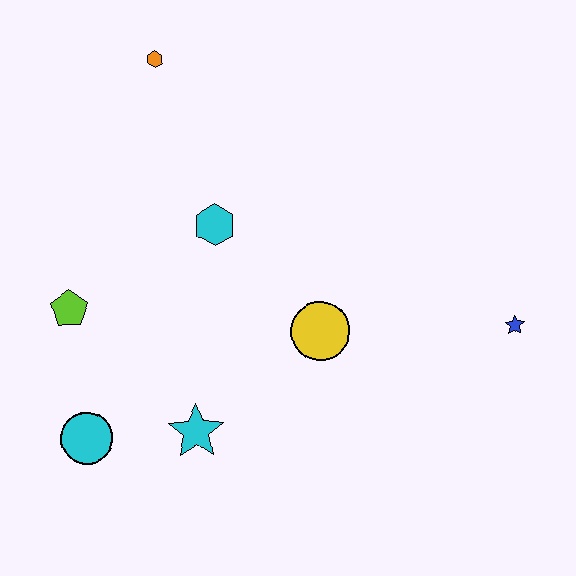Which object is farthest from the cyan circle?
The blue star is farthest from the cyan circle.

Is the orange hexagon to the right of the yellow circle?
No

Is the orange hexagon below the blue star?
No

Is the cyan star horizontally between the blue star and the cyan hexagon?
No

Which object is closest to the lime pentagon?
The cyan circle is closest to the lime pentagon.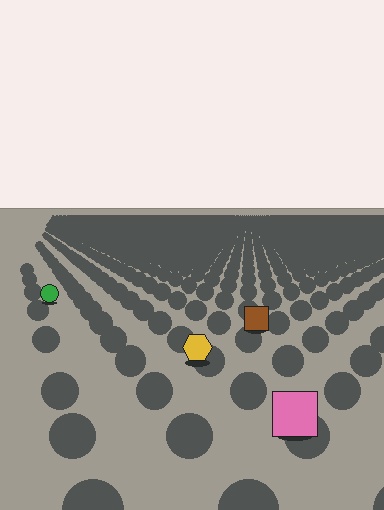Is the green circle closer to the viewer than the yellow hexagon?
No. The yellow hexagon is closer — you can tell from the texture gradient: the ground texture is coarser near it.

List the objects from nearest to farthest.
From nearest to farthest: the pink square, the yellow hexagon, the brown square, the green circle.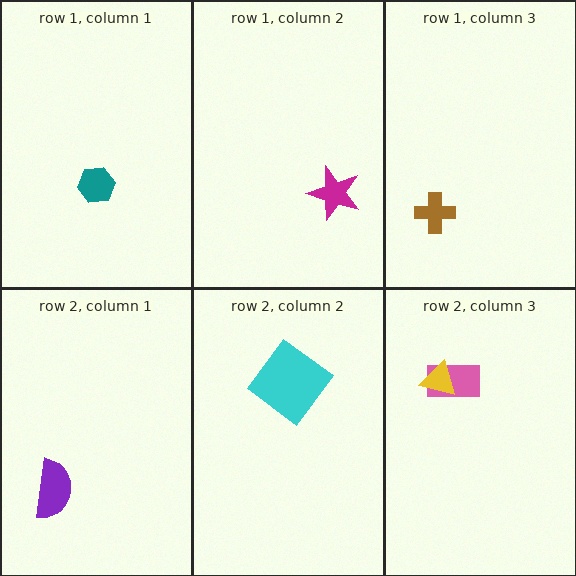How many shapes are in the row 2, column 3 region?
2.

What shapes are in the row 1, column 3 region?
The brown cross.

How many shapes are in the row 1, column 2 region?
1.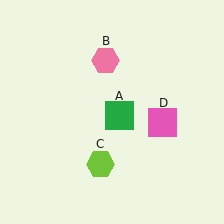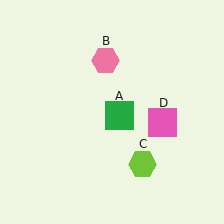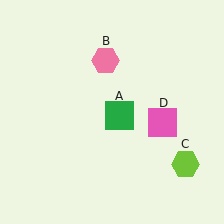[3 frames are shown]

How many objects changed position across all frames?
1 object changed position: lime hexagon (object C).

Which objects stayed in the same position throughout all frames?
Green square (object A) and pink hexagon (object B) and pink square (object D) remained stationary.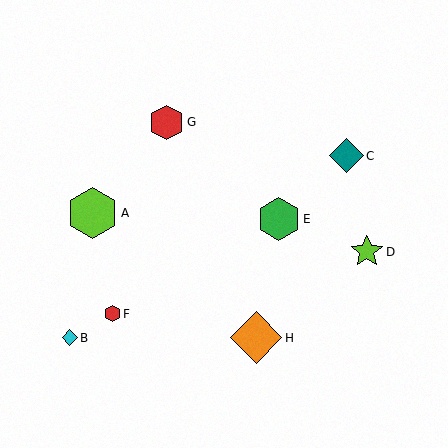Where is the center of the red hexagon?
The center of the red hexagon is at (166, 122).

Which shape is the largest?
The orange diamond (labeled H) is the largest.